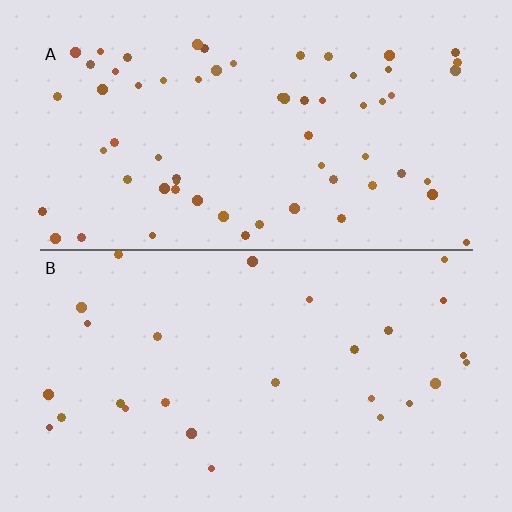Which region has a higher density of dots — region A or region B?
A (the top).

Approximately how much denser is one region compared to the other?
Approximately 2.4× — region A over region B.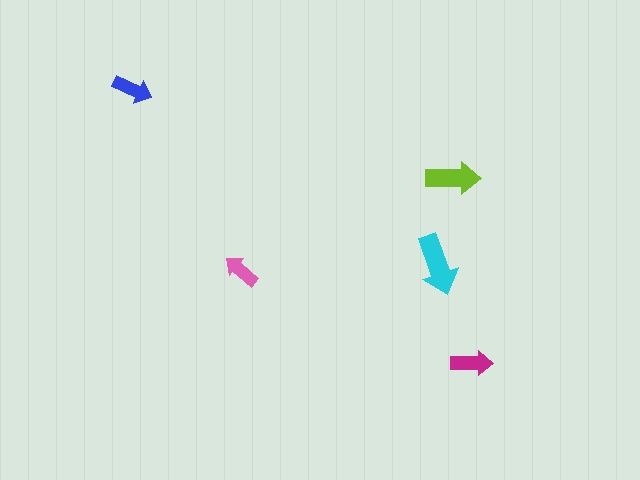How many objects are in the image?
There are 5 objects in the image.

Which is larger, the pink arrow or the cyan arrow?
The cyan one.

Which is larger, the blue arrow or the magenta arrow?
The magenta one.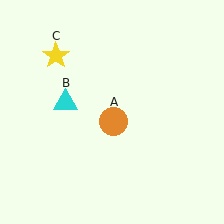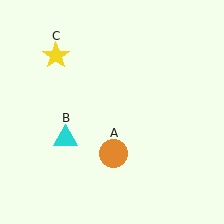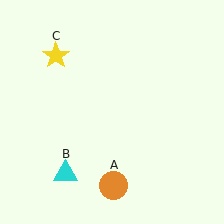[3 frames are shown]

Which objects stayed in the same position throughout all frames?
Yellow star (object C) remained stationary.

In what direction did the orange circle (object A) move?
The orange circle (object A) moved down.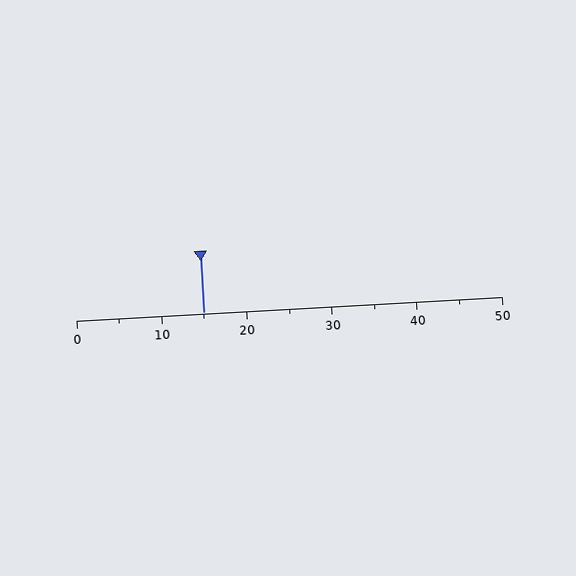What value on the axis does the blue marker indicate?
The marker indicates approximately 15.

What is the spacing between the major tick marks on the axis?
The major ticks are spaced 10 apart.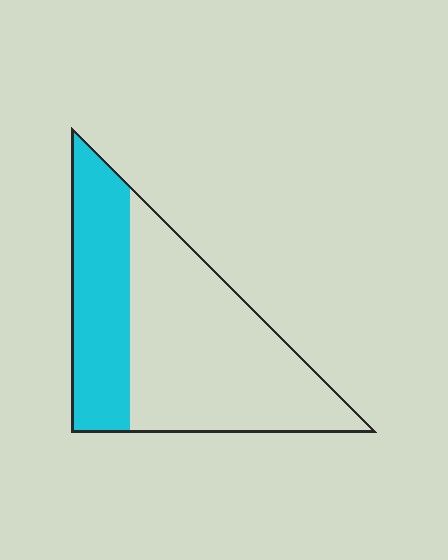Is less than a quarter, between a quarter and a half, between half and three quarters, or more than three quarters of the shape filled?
Between a quarter and a half.